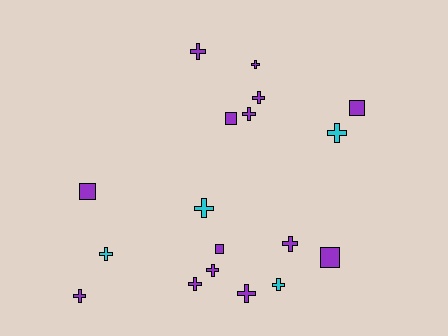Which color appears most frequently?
Purple, with 14 objects.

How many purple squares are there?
There are 5 purple squares.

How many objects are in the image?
There are 18 objects.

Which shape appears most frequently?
Cross, with 13 objects.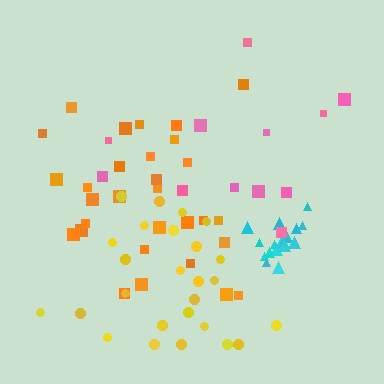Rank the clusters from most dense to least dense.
cyan, yellow, orange, pink.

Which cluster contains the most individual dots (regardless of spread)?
Orange (30).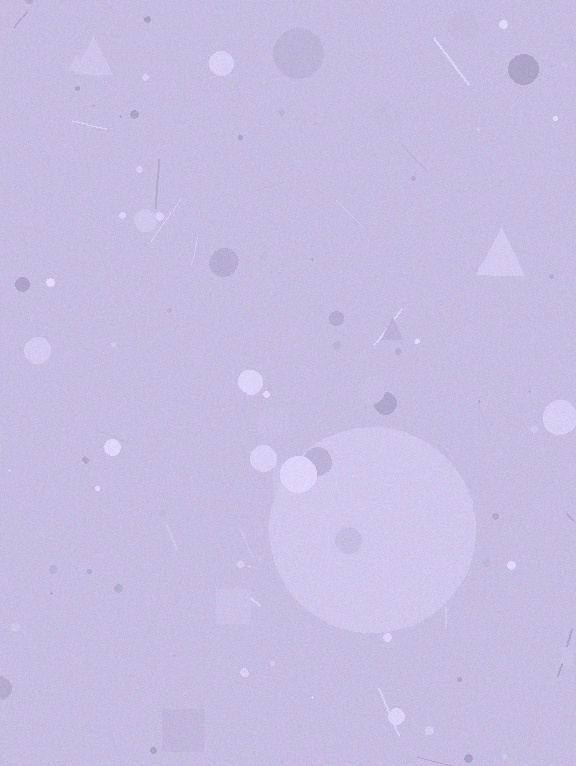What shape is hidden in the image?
A circle is hidden in the image.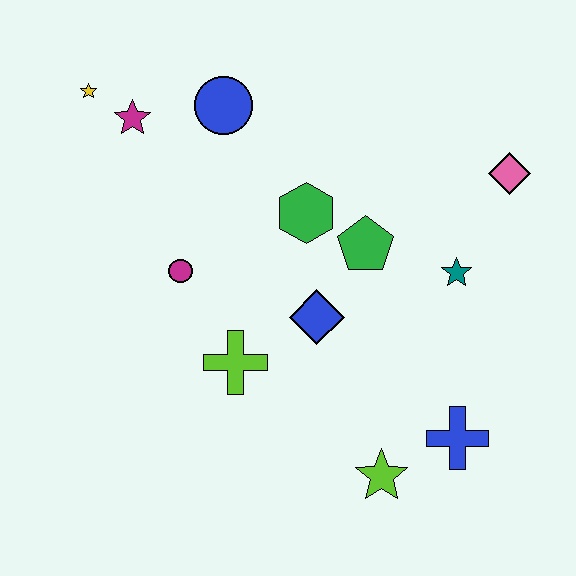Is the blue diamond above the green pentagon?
No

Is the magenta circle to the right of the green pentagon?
No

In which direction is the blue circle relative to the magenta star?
The blue circle is to the right of the magenta star.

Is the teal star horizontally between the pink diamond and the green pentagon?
Yes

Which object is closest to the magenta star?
The yellow star is closest to the magenta star.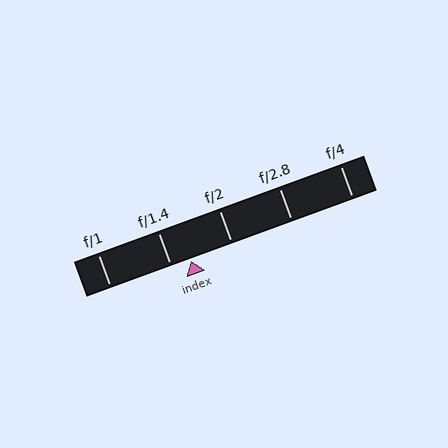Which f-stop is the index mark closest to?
The index mark is closest to f/1.4.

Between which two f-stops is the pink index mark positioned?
The index mark is between f/1.4 and f/2.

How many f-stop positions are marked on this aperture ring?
There are 5 f-stop positions marked.